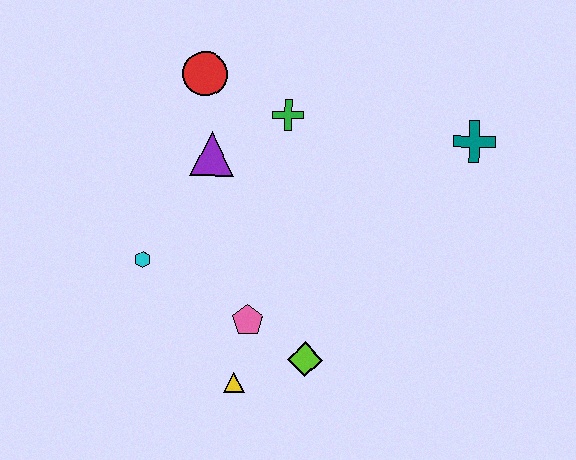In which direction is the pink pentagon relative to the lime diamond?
The pink pentagon is to the left of the lime diamond.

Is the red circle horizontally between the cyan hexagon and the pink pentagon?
Yes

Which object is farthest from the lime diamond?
The red circle is farthest from the lime diamond.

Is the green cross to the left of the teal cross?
Yes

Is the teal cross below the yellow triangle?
No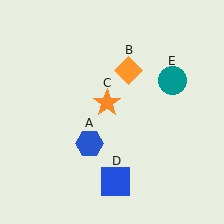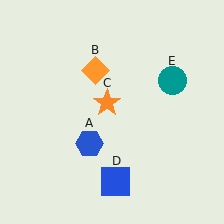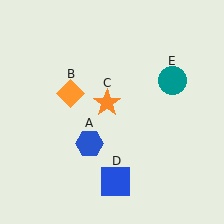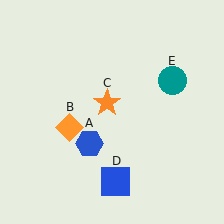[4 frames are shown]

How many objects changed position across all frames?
1 object changed position: orange diamond (object B).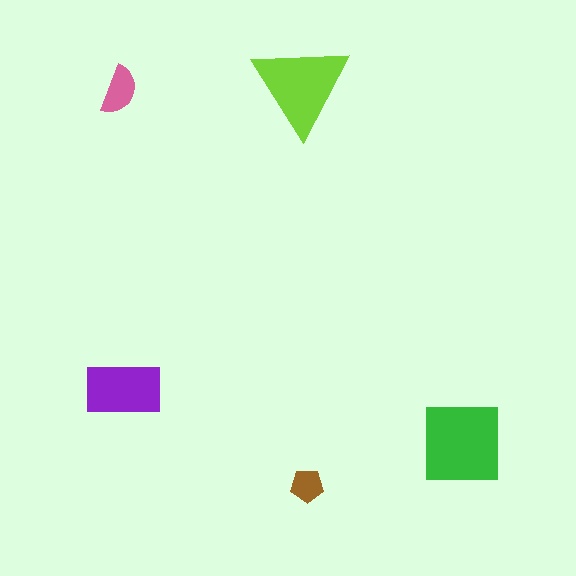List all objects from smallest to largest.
The brown pentagon, the pink semicircle, the purple rectangle, the lime triangle, the green square.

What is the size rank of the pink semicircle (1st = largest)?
4th.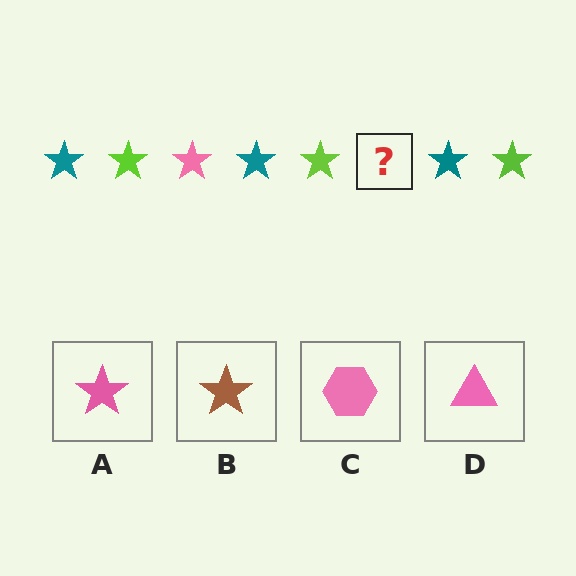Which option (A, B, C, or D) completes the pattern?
A.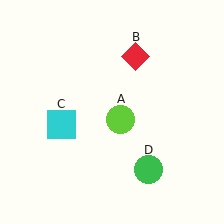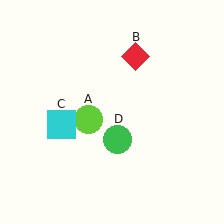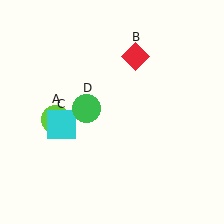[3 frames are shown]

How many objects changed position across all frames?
2 objects changed position: lime circle (object A), green circle (object D).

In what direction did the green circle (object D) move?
The green circle (object D) moved up and to the left.